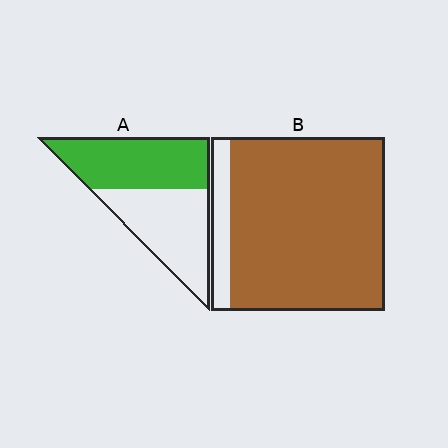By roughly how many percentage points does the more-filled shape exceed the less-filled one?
By roughly 40 percentage points (B over A).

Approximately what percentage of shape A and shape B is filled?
A is approximately 50% and B is approximately 90%.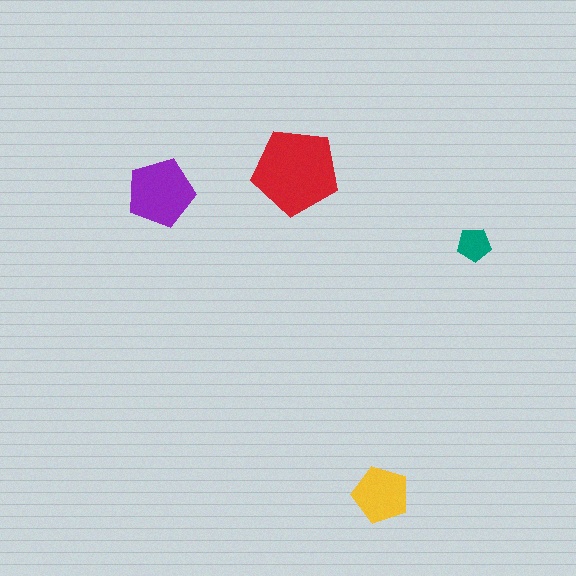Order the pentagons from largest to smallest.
the red one, the purple one, the yellow one, the teal one.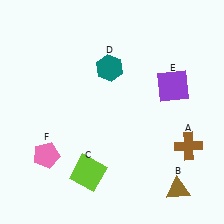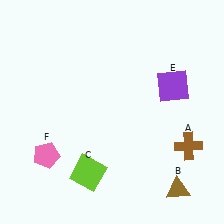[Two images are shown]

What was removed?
The teal hexagon (D) was removed in Image 2.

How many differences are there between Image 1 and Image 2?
There is 1 difference between the two images.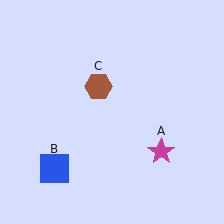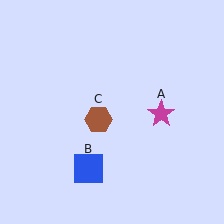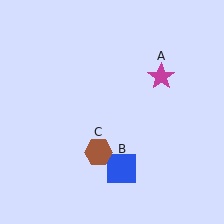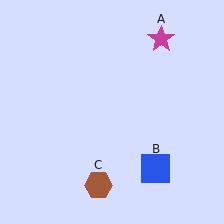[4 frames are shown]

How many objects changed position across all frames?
3 objects changed position: magenta star (object A), blue square (object B), brown hexagon (object C).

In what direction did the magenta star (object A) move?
The magenta star (object A) moved up.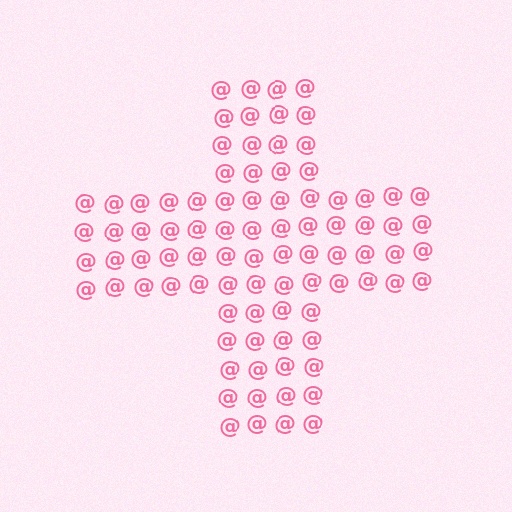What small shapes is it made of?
It is made of small at signs.